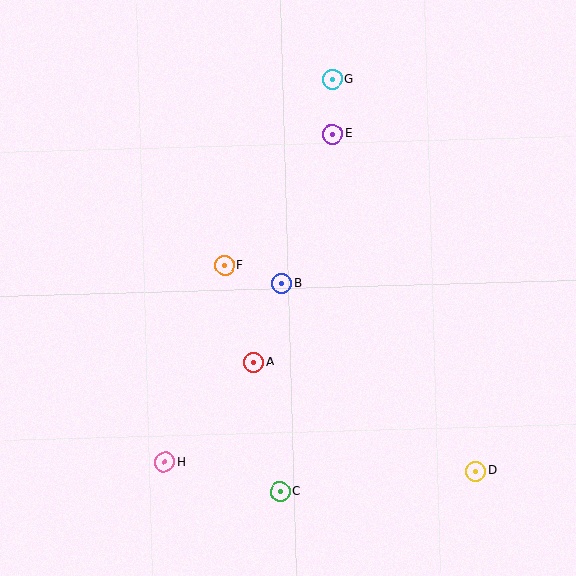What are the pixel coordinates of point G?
Point G is at (332, 80).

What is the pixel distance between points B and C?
The distance between B and C is 208 pixels.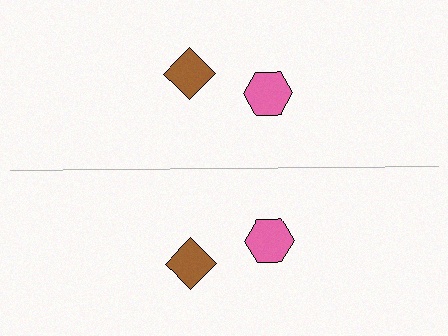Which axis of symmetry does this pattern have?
The pattern has a horizontal axis of symmetry running through the center of the image.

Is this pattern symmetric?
Yes, this pattern has bilateral (reflection) symmetry.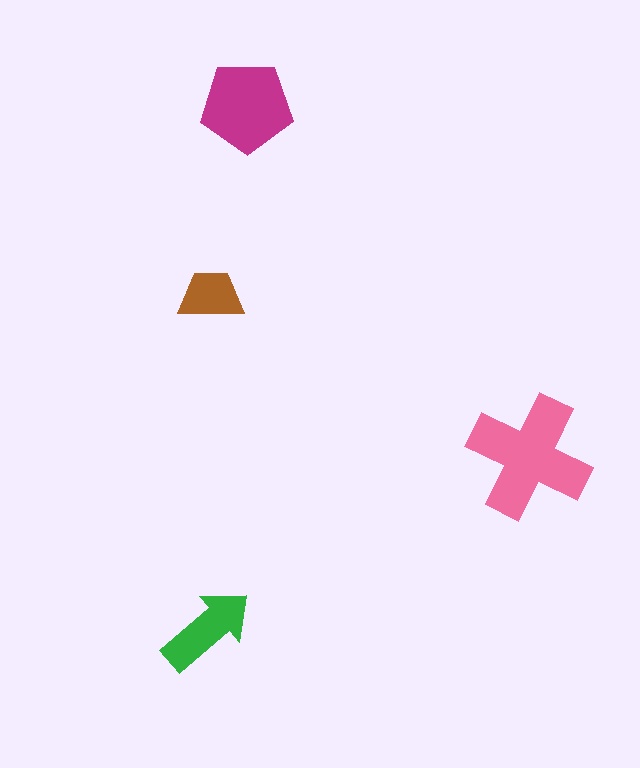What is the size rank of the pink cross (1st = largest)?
1st.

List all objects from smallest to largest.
The brown trapezoid, the green arrow, the magenta pentagon, the pink cross.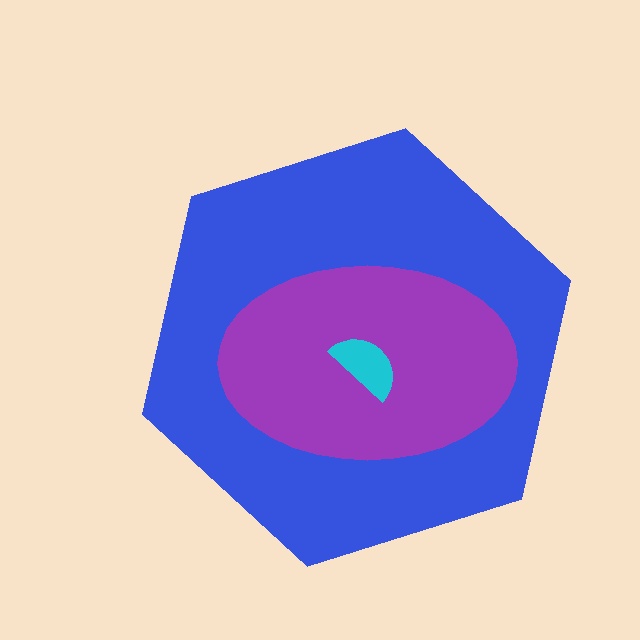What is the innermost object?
The cyan semicircle.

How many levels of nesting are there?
3.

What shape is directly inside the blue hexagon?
The purple ellipse.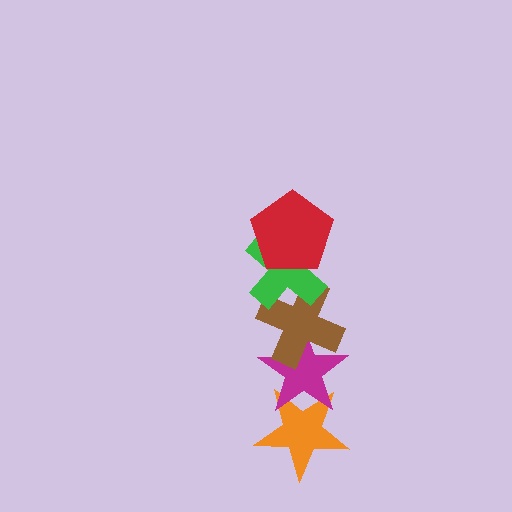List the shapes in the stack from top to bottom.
From top to bottom: the red pentagon, the green cross, the brown cross, the magenta star, the orange star.